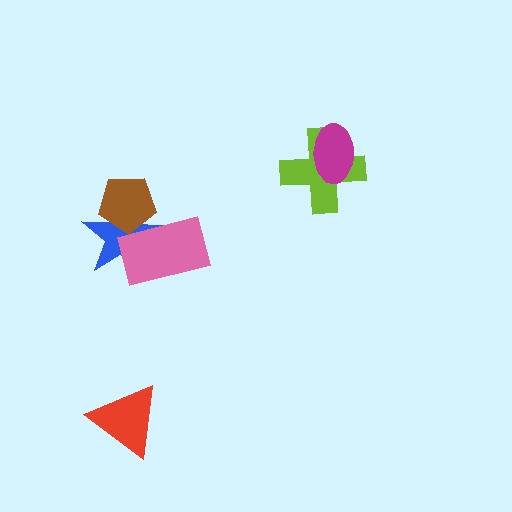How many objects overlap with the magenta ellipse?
1 object overlaps with the magenta ellipse.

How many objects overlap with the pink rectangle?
2 objects overlap with the pink rectangle.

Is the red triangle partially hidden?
No, no other shape covers it.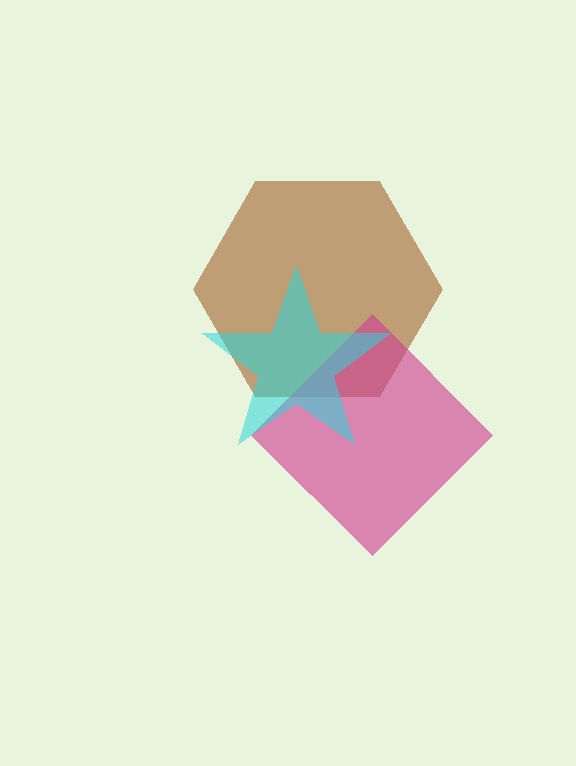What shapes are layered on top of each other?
The layered shapes are: a brown hexagon, a magenta diamond, a cyan star.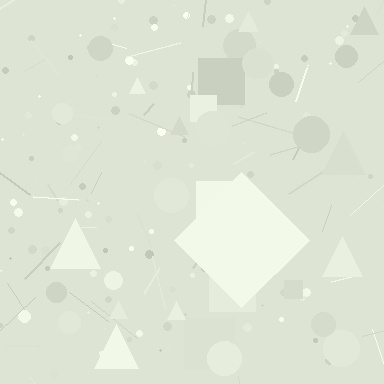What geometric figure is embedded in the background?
A diamond is embedded in the background.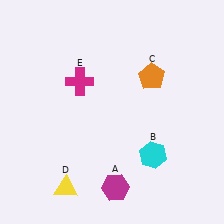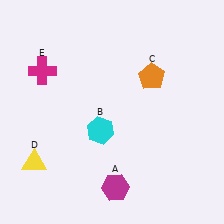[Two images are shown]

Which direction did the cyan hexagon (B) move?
The cyan hexagon (B) moved left.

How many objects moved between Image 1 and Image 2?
3 objects moved between the two images.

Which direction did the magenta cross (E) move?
The magenta cross (E) moved left.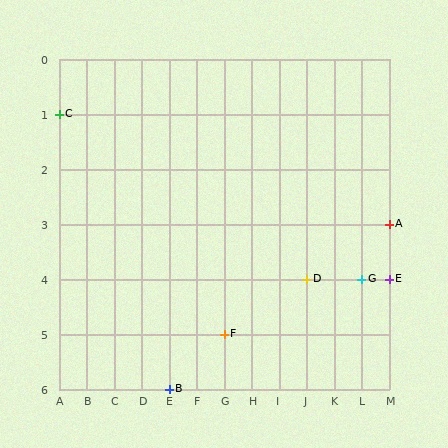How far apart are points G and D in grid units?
Points G and D are 2 columns apart.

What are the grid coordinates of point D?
Point D is at grid coordinates (J, 4).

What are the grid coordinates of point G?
Point G is at grid coordinates (L, 4).